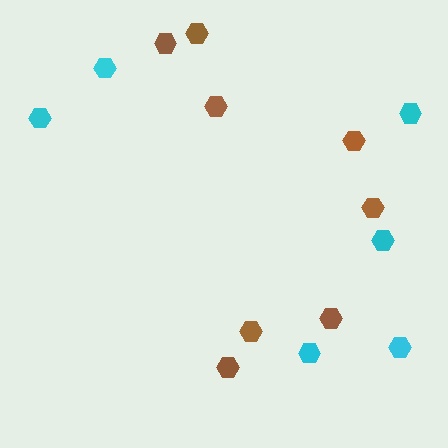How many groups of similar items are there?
There are 2 groups: one group of brown hexagons (8) and one group of cyan hexagons (6).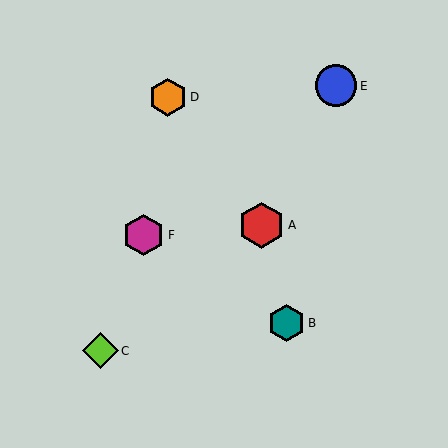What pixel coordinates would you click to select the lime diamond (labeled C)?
Click at (100, 351) to select the lime diamond C.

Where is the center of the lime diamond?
The center of the lime diamond is at (100, 351).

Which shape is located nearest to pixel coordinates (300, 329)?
The teal hexagon (labeled B) at (287, 323) is nearest to that location.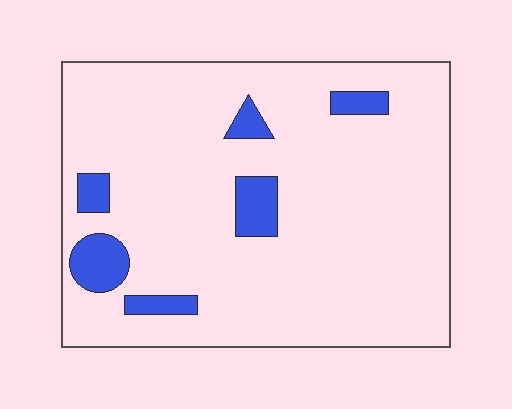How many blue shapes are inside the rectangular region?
6.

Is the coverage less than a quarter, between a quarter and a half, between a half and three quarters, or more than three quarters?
Less than a quarter.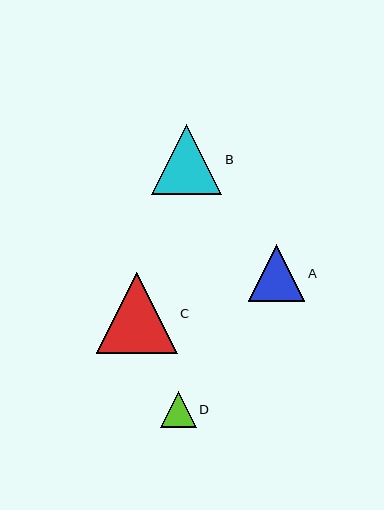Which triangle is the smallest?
Triangle D is the smallest with a size of approximately 36 pixels.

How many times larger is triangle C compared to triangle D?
Triangle C is approximately 2.2 times the size of triangle D.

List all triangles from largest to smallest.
From largest to smallest: C, B, A, D.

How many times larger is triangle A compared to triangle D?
Triangle A is approximately 1.6 times the size of triangle D.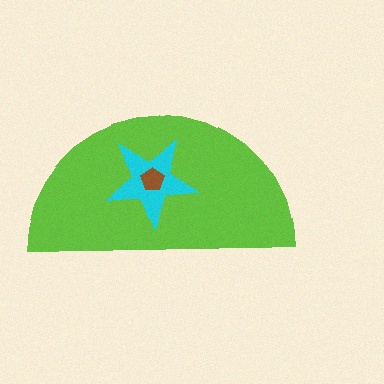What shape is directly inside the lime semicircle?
The cyan star.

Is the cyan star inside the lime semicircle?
Yes.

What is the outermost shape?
The lime semicircle.